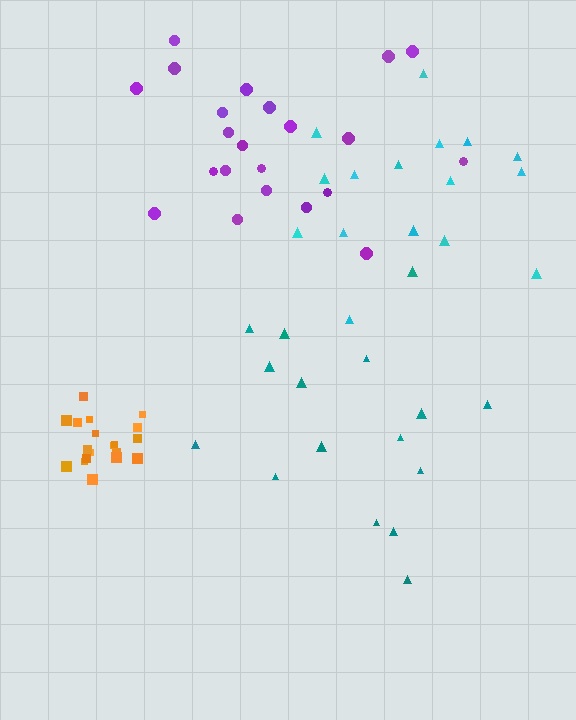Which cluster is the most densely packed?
Orange.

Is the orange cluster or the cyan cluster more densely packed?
Orange.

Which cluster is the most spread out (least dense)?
Teal.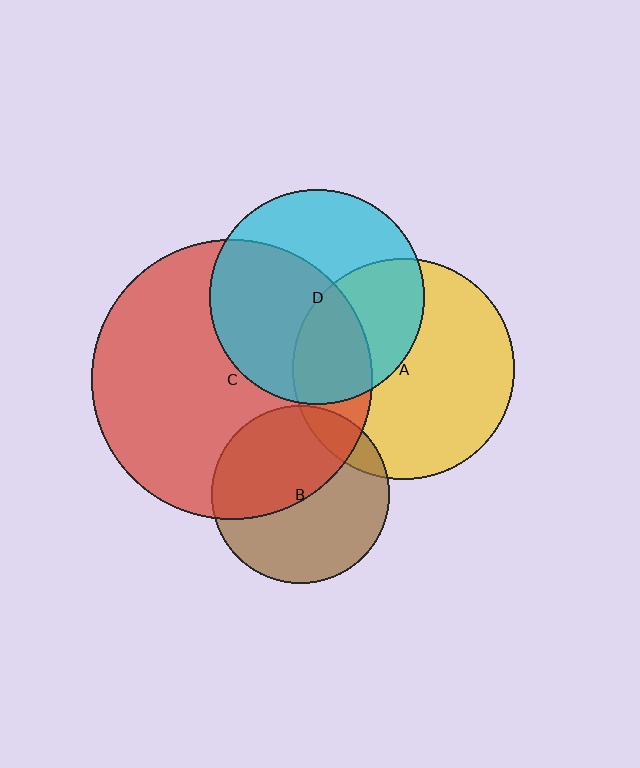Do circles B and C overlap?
Yes.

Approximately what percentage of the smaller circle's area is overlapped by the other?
Approximately 50%.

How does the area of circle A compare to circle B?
Approximately 1.6 times.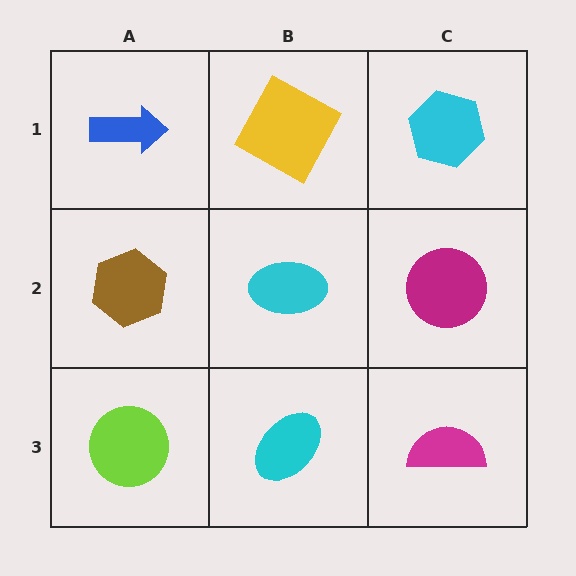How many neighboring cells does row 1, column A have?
2.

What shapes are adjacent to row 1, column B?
A cyan ellipse (row 2, column B), a blue arrow (row 1, column A), a cyan hexagon (row 1, column C).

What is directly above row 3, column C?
A magenta circle.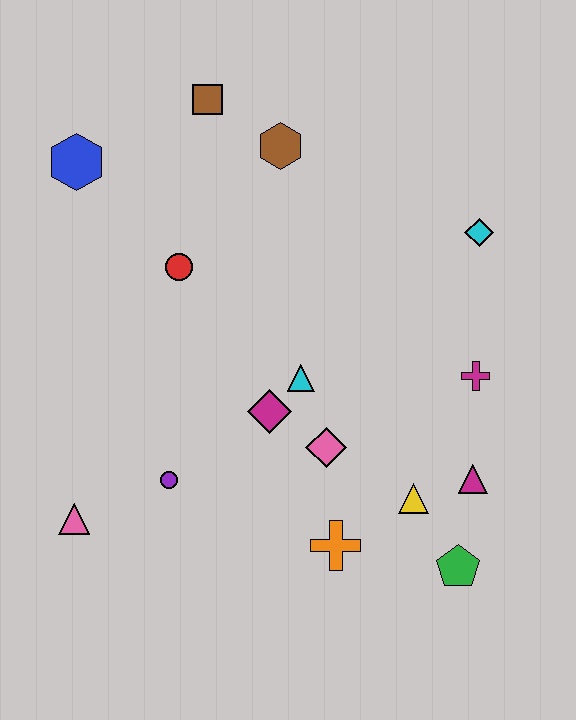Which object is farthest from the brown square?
The green pentagon is farthest from the brown square.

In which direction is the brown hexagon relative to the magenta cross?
The brown hexagon is above the magenta cross.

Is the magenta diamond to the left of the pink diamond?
Yes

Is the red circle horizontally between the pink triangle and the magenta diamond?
Yes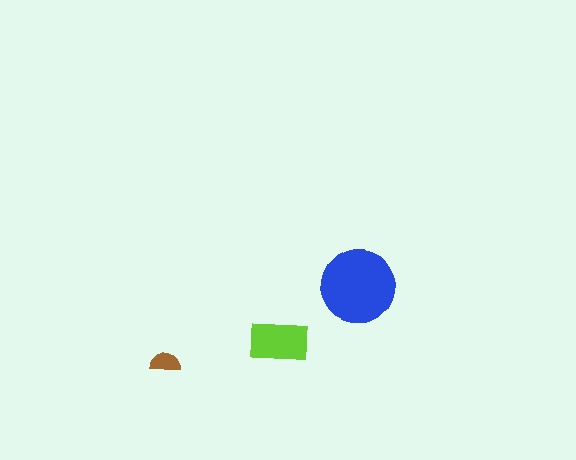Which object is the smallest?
The brown semicircle.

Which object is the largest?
The blue circle.